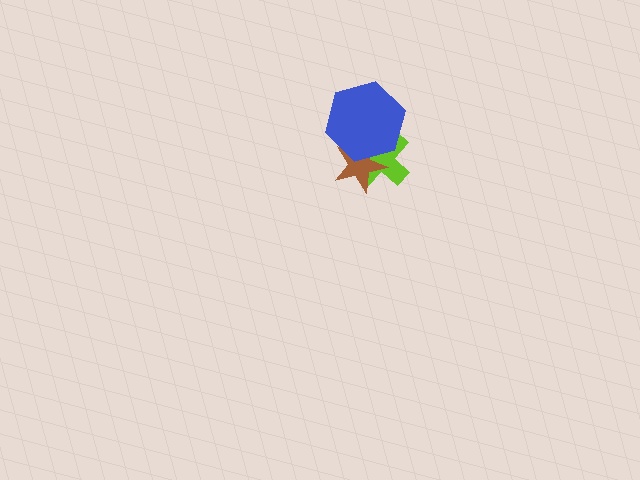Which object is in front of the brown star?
The blue hexagon is in front of the brown star.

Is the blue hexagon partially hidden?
No, no other shape covers it.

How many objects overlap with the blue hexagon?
2 objects overlap with the blue hexagon.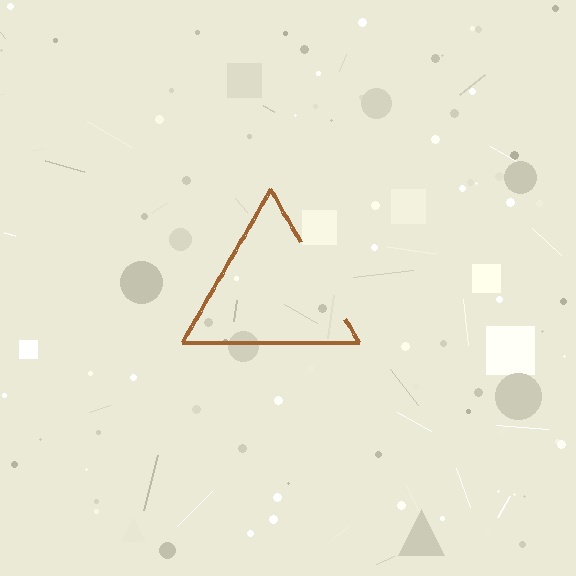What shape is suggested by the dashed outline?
The dashed outline suggests a triangle.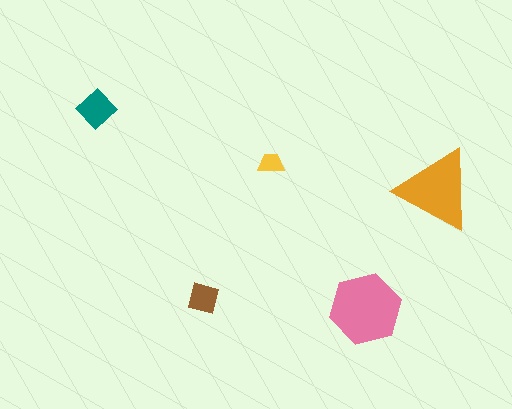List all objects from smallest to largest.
The yellow trapezoid, the brown square, the teal diamond, the orange triangle, the pink hexagon.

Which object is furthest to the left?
The teal diamond is leftmost.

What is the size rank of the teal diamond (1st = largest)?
3rd.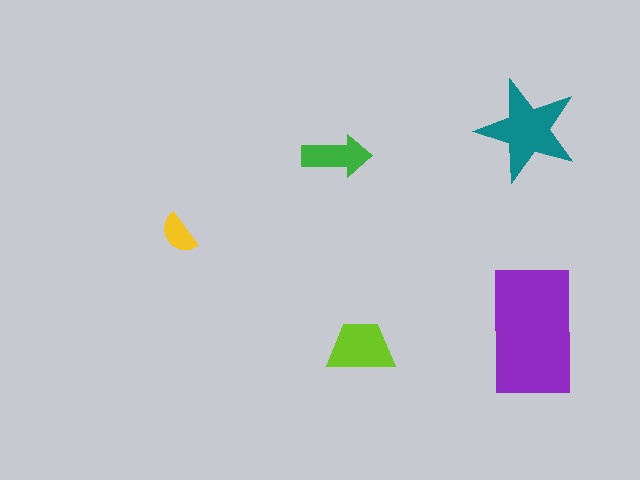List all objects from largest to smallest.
The purple rectangle, the teal star, the lime trapezoid, the green arrow, the yellow semicircle.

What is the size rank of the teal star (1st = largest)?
2nd.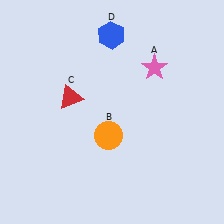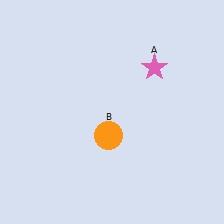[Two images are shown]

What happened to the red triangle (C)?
The red triangle (C) was removed in Image 2. It was in the top-left area of Image 1.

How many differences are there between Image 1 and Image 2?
There are 2 differences between the two images.